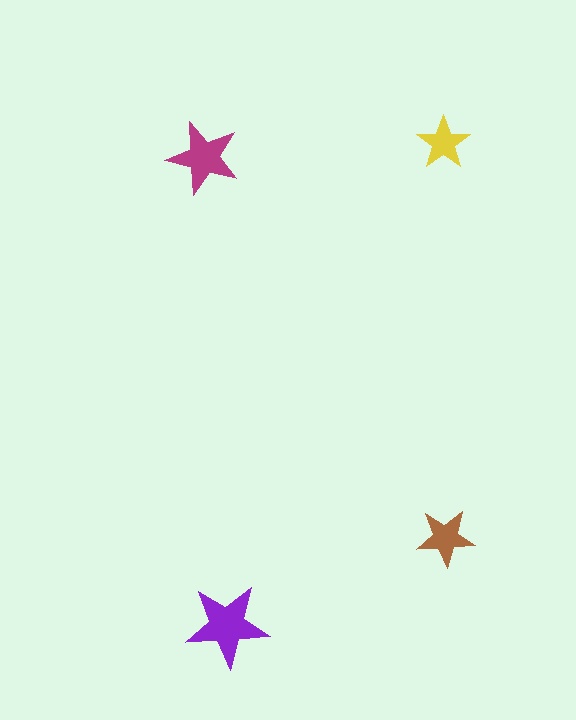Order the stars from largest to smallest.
the purple one, the magenta one, the brown one, the yellow one.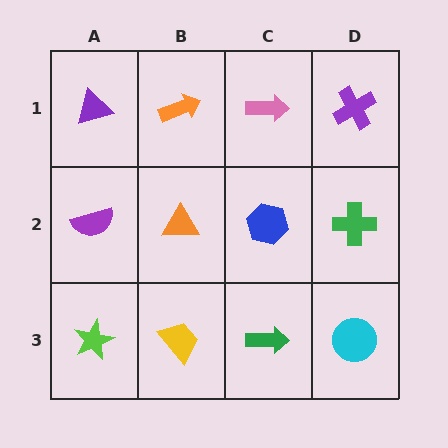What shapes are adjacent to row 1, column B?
An orange triangle (row 2, column B), a purple triangle (row 1, column A), a pink arrow (row 1, column C).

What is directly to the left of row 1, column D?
A pink arrow.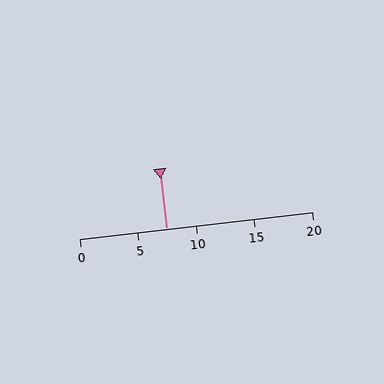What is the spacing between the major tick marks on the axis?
The major ticks are spaced 5 apart.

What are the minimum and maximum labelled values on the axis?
The axis runs from 0 to 20.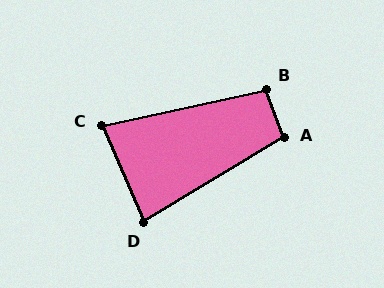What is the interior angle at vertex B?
Approximately 98 degrees (obtuse).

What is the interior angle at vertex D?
Approximately 82 degrees (acute).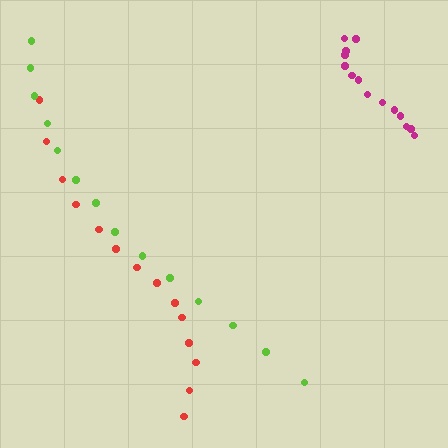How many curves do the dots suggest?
There are 3 distinct paths.